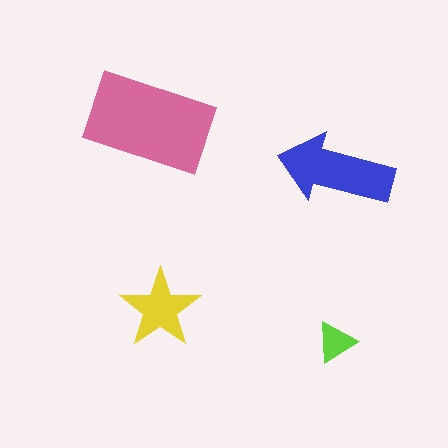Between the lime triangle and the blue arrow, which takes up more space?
The blue arrow.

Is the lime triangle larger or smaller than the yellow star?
Smaller.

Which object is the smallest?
The lime triangle.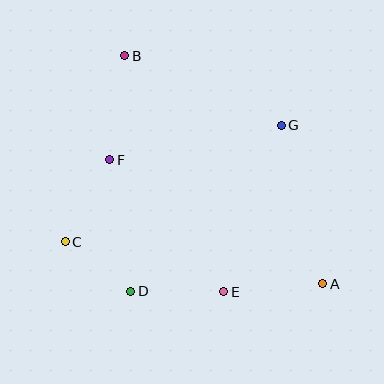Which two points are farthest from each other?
Points A and B are farthest from each other.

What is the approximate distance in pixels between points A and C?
The distance between A and C is approximately 261 pixels.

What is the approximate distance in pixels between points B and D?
The distance between B and D is approximately 236 pixels.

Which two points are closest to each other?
Points C and D are closest to each other.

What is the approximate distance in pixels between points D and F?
The distance between D and F is approximately 133 pixels.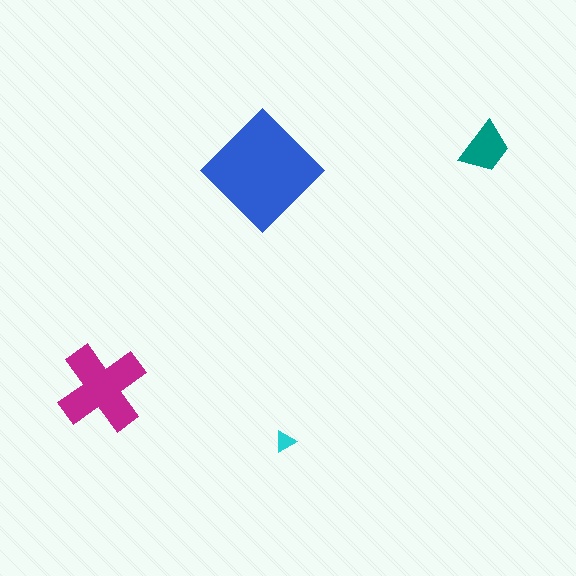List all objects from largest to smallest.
The blue diamond, the magenta cross, the teal trapezoid, the cyan triangle.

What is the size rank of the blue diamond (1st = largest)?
1st.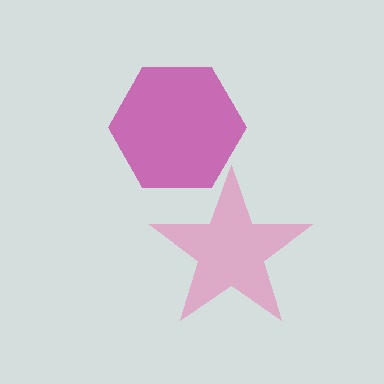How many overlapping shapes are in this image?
There are 2 overlapping shapes in the image.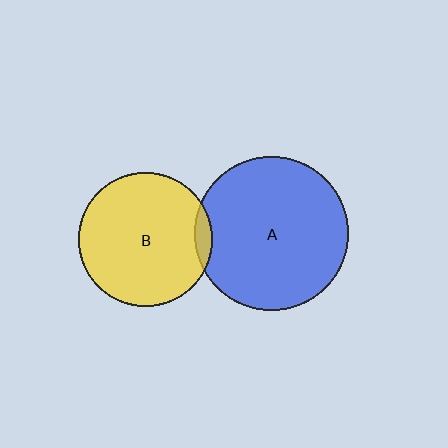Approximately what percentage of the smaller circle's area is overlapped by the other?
Approximately 5%.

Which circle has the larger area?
Circle A (blue).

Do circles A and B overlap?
Yes.